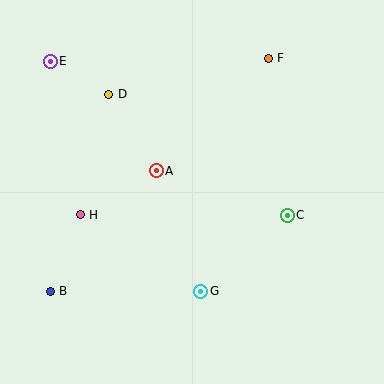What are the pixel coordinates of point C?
Point C is at (287, 215).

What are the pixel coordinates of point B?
Point B is at (50, 291).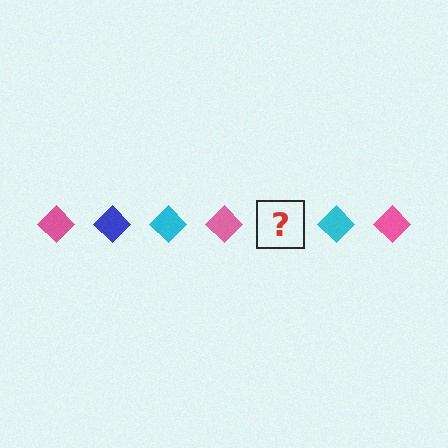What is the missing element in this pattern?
The missing element is a blue diamond.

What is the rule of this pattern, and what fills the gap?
The rule is that the pattern cycles through pink, blue, cyan diamonds. The gap should be filled with a blue diamond.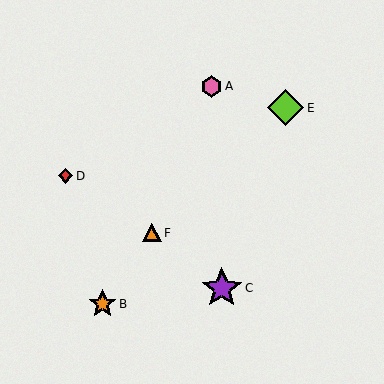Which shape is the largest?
The purple star (labeled C) is the largest.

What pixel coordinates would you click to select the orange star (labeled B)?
Click at (102, 304) to select the orange star B.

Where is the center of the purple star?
The center of the purple star is at (222, 288).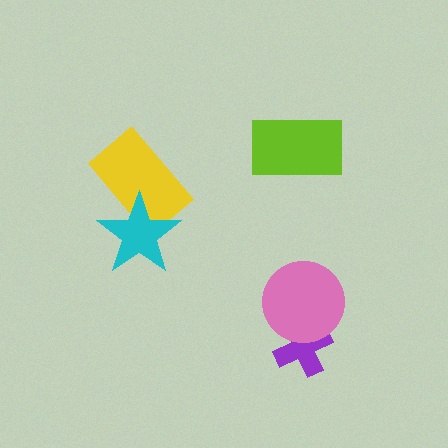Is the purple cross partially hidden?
Yes, it is partially covered by another shape.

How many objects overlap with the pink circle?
1 object overlaps with the pink circle.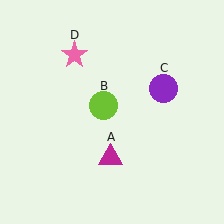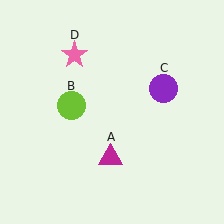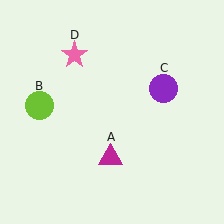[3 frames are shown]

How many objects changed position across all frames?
1 object changed position: lime circle (object B).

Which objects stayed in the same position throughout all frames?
Magenta triangle (object A) and purple circle (object C) and pink star (object D) remained stationary.